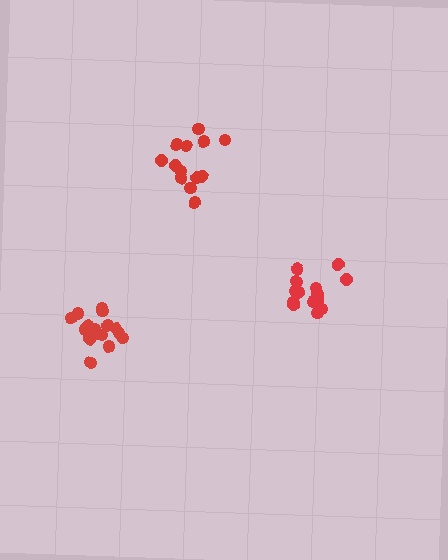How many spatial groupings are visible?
There are 3 spatial groupings.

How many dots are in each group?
Group 1: 16 dots, Group 2: 13 dots, Group 3: 17 dots (46 total).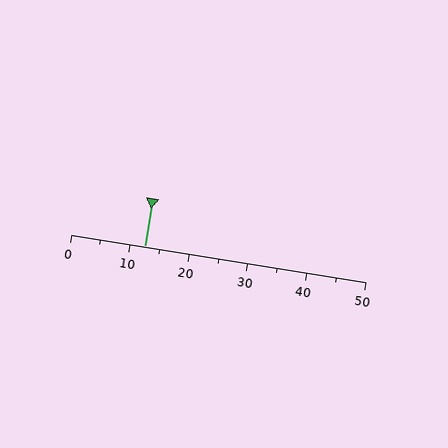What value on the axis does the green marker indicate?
The marker indicates approximately 12.5.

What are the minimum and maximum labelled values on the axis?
The axis runs from 0 to 50.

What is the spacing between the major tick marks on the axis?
The major ticks are spaced 10 apart.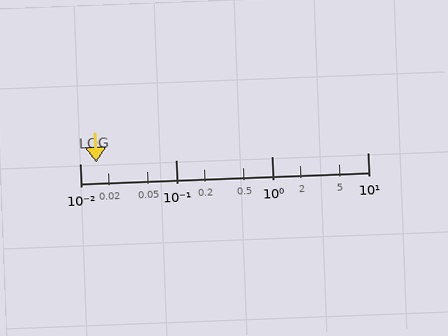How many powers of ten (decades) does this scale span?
The scale spans 3 decades, from 0.01 to 10.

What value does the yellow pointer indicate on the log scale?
The pointer indicates approximately 0.015.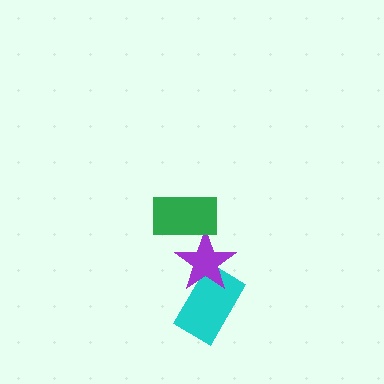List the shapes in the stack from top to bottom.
From top to bottom: the green rectangle, the purple star, the cyan rectangle.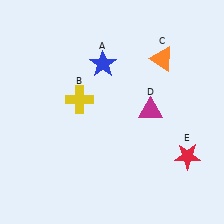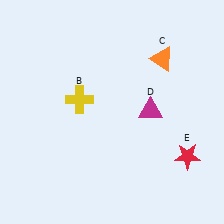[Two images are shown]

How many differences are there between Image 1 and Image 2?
There is 1 difference between the two images.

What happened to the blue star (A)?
The blue star (A) was removed in Image 2. It was in the top-left area of Image 1.